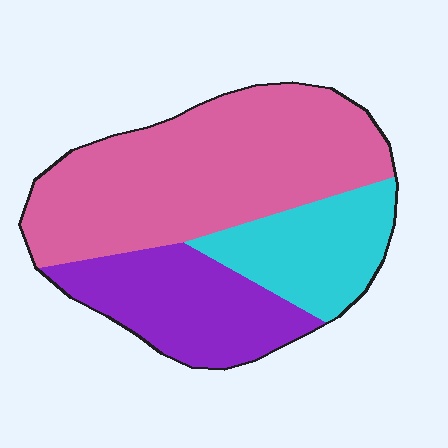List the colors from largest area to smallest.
From largest to smallest: pink, purple, cyan.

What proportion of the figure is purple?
Purple takes up about one quarter (1/4) of the figure.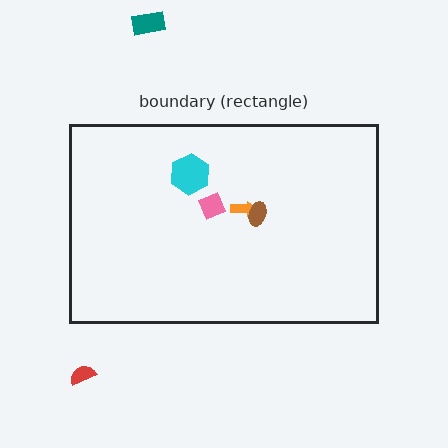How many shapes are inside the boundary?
4 inside, 2 outside.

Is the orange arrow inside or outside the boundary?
Inside.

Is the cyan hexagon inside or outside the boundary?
Inside.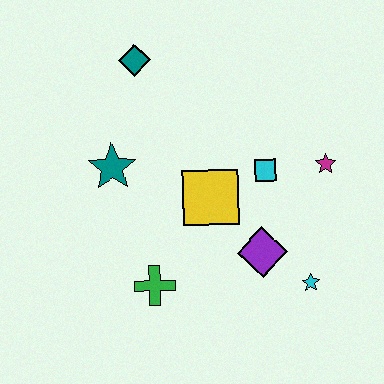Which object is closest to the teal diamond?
The teal star is closest to the teal diamond.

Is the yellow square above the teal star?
No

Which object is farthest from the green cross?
The teal diamond is farthest from the green cross.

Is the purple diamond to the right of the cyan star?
No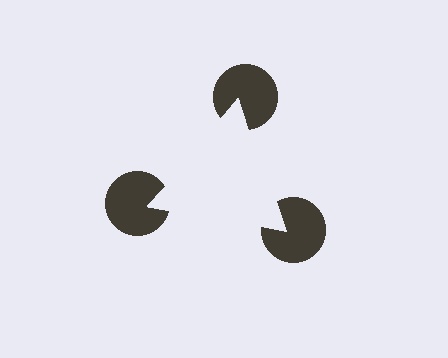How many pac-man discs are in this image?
There are 3 — one at each vertex of the illusory triangle.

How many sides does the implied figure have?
3 sides.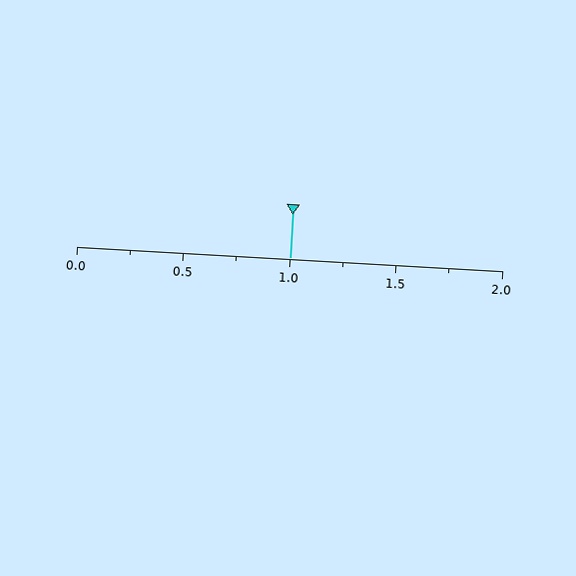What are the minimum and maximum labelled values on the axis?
The axis runs from 0.0 to 2.0.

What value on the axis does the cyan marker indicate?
The marker indicates approximately 1.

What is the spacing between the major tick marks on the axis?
The major ticks are spaced 0.5 apart.